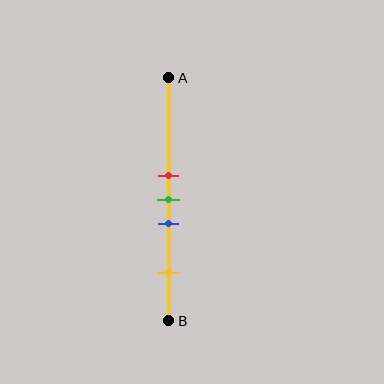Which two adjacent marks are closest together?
The red and green marks are the closest adjacent pair.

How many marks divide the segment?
There are 4 marks dividing the segment.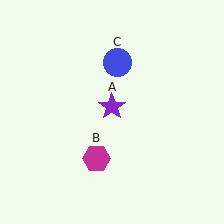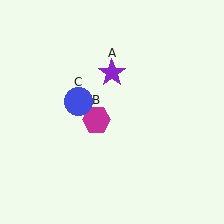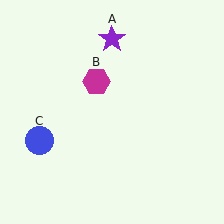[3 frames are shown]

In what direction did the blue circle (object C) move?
The blue circle (object C) moved down and to the left.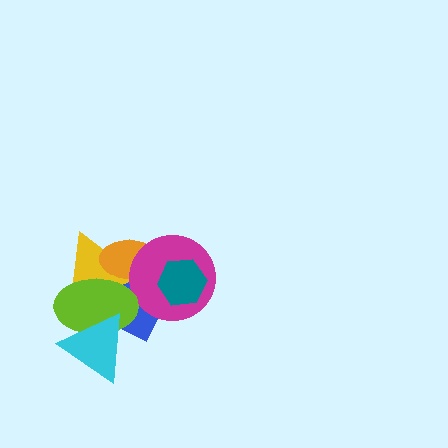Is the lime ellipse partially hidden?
Yes, it is partially covered by another shape.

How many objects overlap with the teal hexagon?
2 objects overlap with the teal hexagon.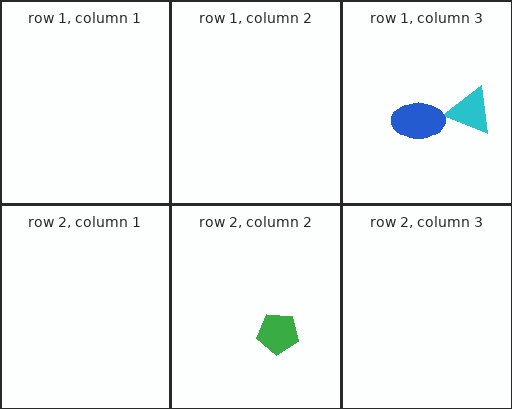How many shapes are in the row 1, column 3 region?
2.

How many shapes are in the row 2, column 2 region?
1.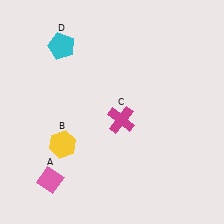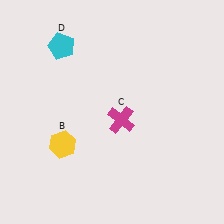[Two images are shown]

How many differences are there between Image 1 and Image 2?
There is 1 difference between the two images.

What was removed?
The pink diamond (A) was removed in Image 2.